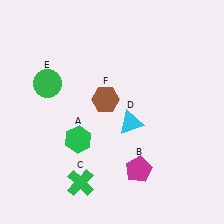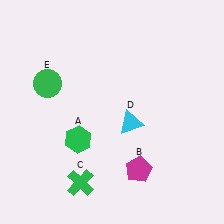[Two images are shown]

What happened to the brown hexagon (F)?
The brown hexagon (F) was removed in Image 2. It was in the top-left area of Image 1.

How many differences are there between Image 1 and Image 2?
There is 1 difference between the two images.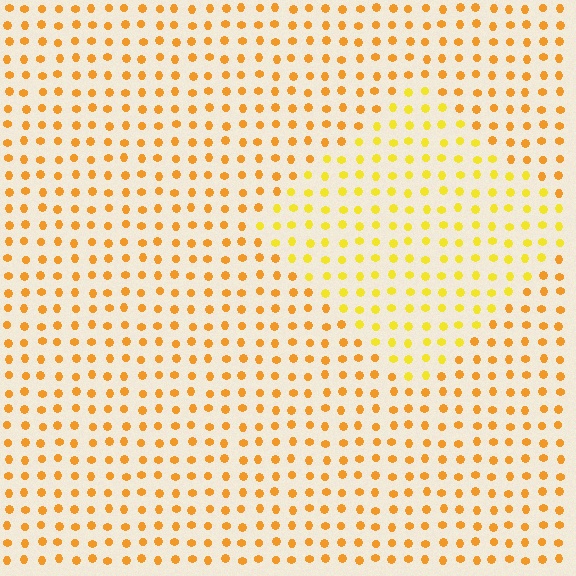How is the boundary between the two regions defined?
The boundary is defined purely by a slight shift in hue (about 23 degrees). Spacing, size, and orientation are identical on both sides.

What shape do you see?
I see a diamond.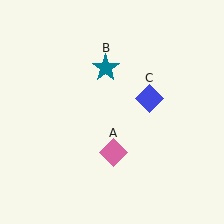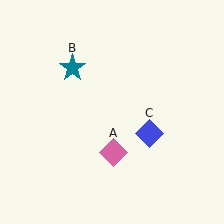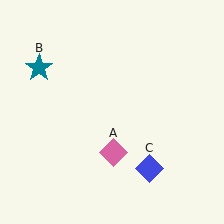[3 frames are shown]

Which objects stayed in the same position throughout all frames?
Pink diamond (object A) remained stationary.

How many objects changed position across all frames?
2 objects changed position: teal star (object B), blue diamond (object C).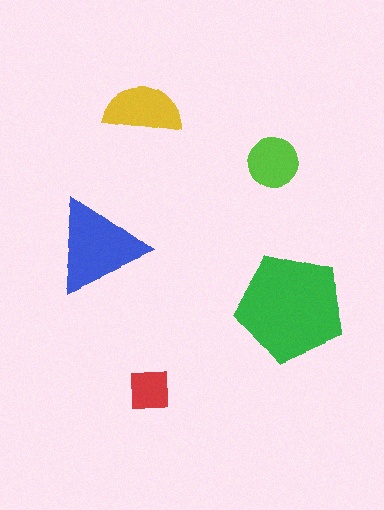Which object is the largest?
The green pentagon.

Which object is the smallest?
The red square.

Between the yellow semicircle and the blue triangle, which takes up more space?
The blue triangle.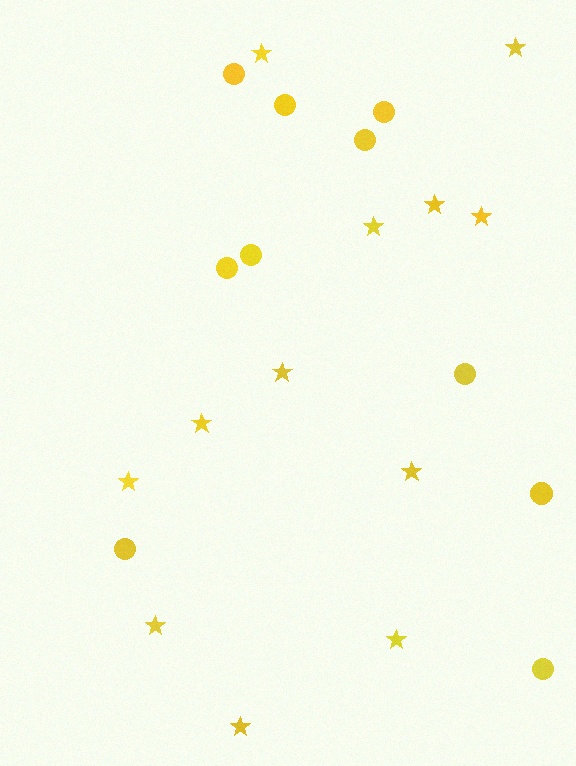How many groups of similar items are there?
There are 2 groups: one group of stars (12) and one group of circles (10).